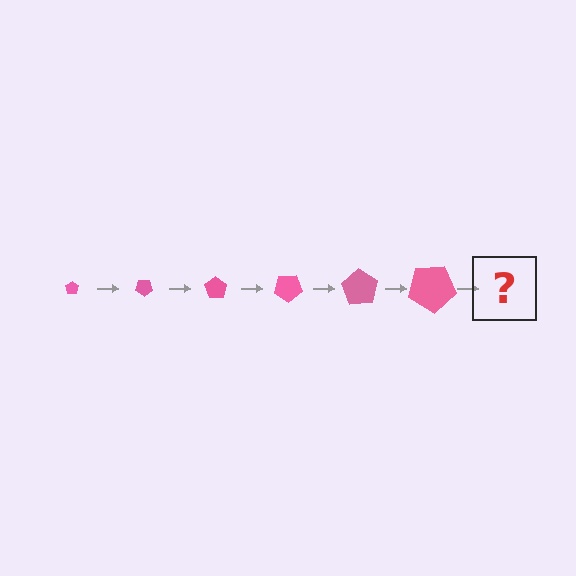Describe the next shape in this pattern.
It should be a pentagon, larger than the previous one and rotated 210 degrees from the start.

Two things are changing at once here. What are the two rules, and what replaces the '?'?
The two rules are that the pentagon grows larger each step and it rotates 35 degrees each step. The '?' should be a pentagon, larger than the previous one and rotated 210 degrees from the start.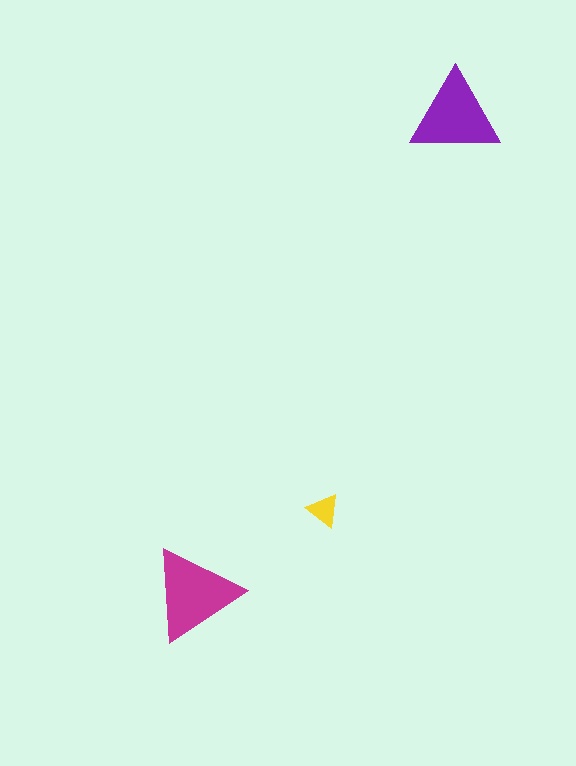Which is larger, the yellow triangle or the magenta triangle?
The magenta one.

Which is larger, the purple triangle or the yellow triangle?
The purple one.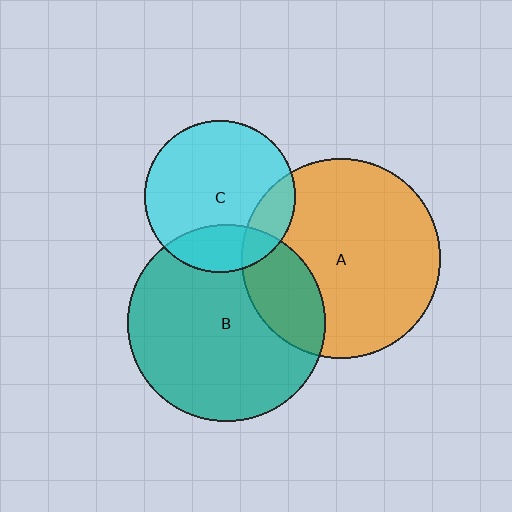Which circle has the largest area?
Circle A (orange).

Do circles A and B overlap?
Yes.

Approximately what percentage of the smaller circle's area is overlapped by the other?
Approximately 25%.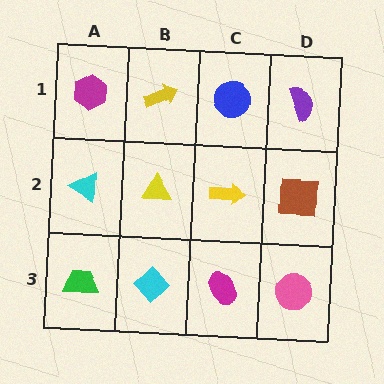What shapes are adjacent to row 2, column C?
A blue circle (row 1, column C), a magenta ellipse (row 3, column C), a yellow triangle (row 2, column B), a brown square (row 2, column D).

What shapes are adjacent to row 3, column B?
A yellow triangle (row 2, column B), a green trapezoid (row 3, column A), a magenta ellipse (row 3, column C).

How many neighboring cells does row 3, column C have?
3.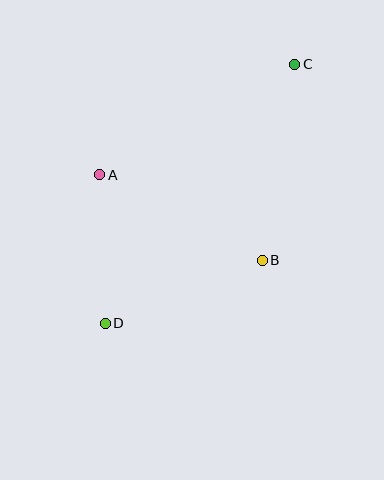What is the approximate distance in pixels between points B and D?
The distance between B and D is approximately 169 pixels.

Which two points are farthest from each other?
Points C and D are farthest from each other.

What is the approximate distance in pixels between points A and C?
The distance between A and C is approximately 224 pixels.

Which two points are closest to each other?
Points A and D are closest to each other.